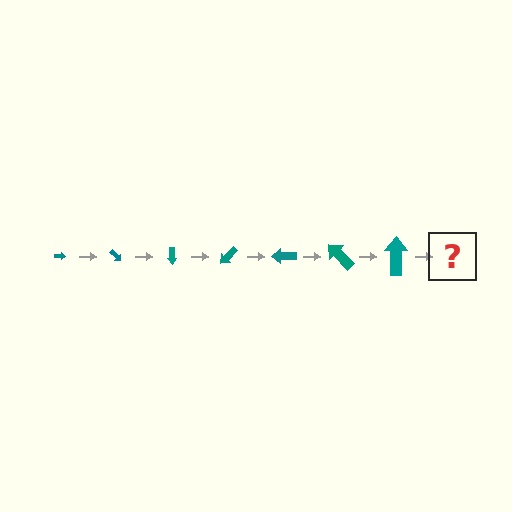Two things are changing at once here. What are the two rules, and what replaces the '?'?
The two rules are that the arrow grows larger each step and it rotates 45 degrees each step. The '?' should be an arrow, larger than the previous one and rotated 315 degrees from the start.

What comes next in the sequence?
The next element should be an arrow, larger than the previous one and rotated 315 degrees from the start.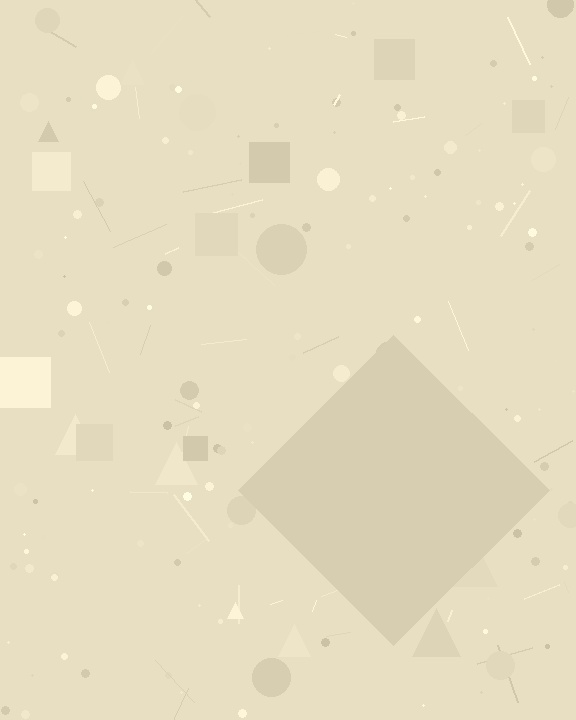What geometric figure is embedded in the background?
A diamond is embedded in the background.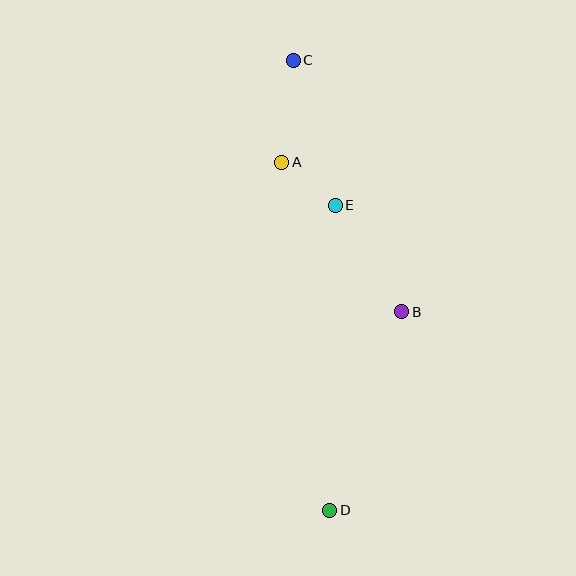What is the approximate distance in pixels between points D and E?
The distance between D and E is approximately 305 pixels.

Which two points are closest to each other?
Points A and E are closest to each other.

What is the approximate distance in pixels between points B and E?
The distance between B and E is approximately 125 pixels.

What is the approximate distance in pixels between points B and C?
The distance between B and C is approximately 274 pixels.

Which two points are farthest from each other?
Points C and D are farthest from each other.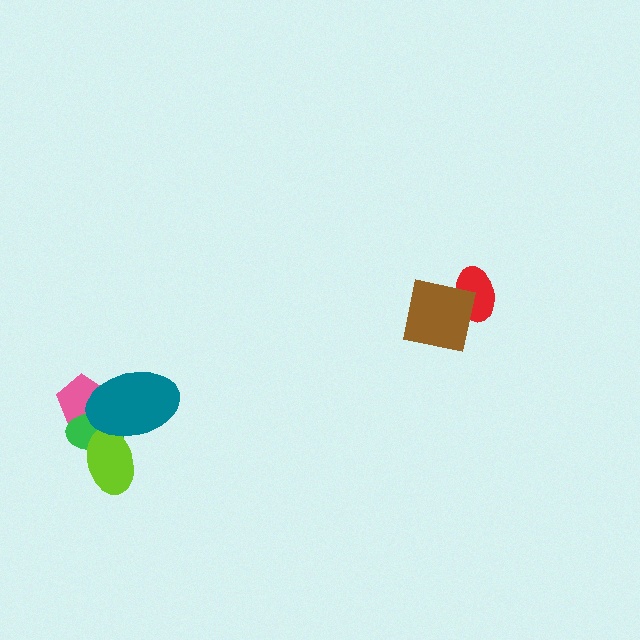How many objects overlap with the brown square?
1 object overlaps with the brown square.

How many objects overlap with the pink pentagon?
2 objects overlap with the pink pentagon.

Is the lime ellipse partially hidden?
Yes, it is partially covered by another shape.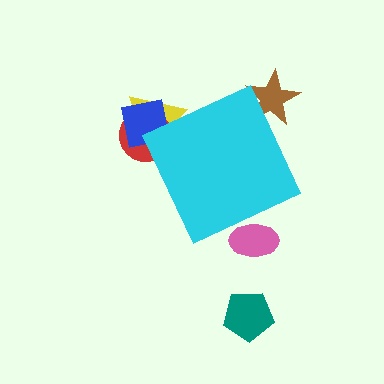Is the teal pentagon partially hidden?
No, the teal pentagon is fully visible.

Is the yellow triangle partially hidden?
Yes, the yellow triangle is partially hidden behind the cyan diamond.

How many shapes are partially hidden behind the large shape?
5 shapes are partially hidden.